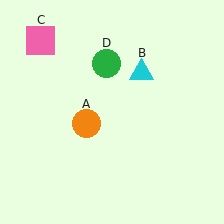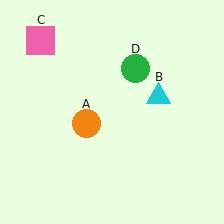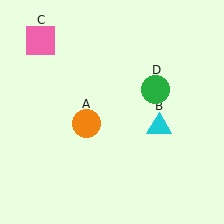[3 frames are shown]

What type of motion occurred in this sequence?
The cyan triangle (object B), green circle (object D) rotated clockwise around the center of the scene.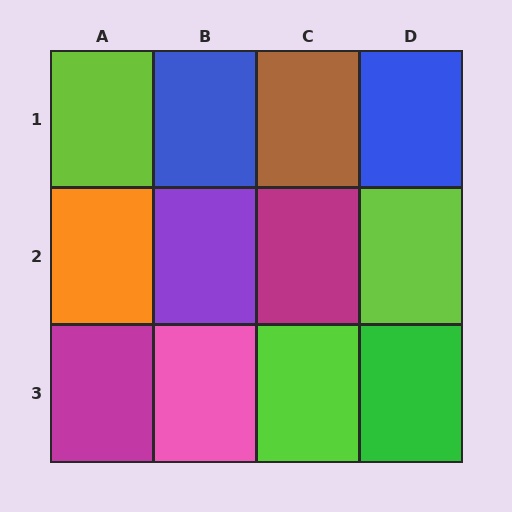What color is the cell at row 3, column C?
Lime.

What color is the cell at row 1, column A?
Lime.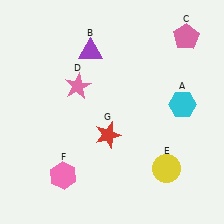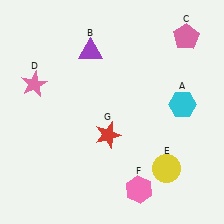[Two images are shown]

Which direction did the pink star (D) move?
The pink star (D) moved left.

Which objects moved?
The objects that moved are: the pink star (D), the pink hexagon (F).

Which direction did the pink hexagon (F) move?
The pink hexagon (F) moved right.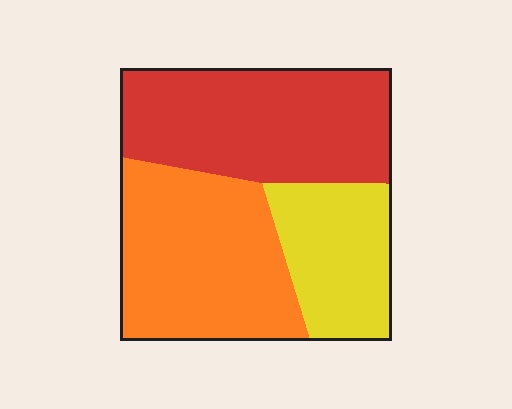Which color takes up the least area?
Yellow, at roughly 20%.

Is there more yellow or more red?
Red.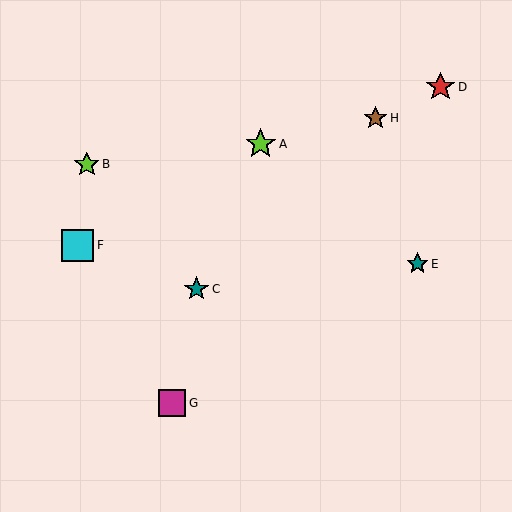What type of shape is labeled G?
Shape G is a magenta square.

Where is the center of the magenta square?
The center of the magenta square is at (172, 403).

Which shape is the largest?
The cyan square (labeled F) is the largest.